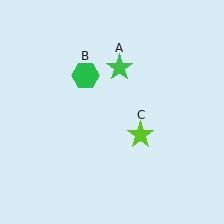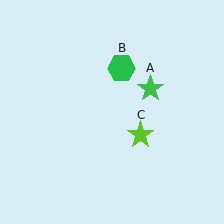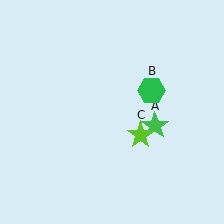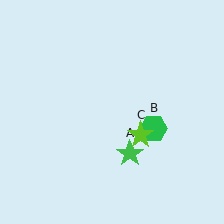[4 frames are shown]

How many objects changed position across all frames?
2 objects changed position: green star (object A), green hexagon (object B).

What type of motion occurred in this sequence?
The green star (object A), green hexagon (object B) rotated clockwise around the center of the scene.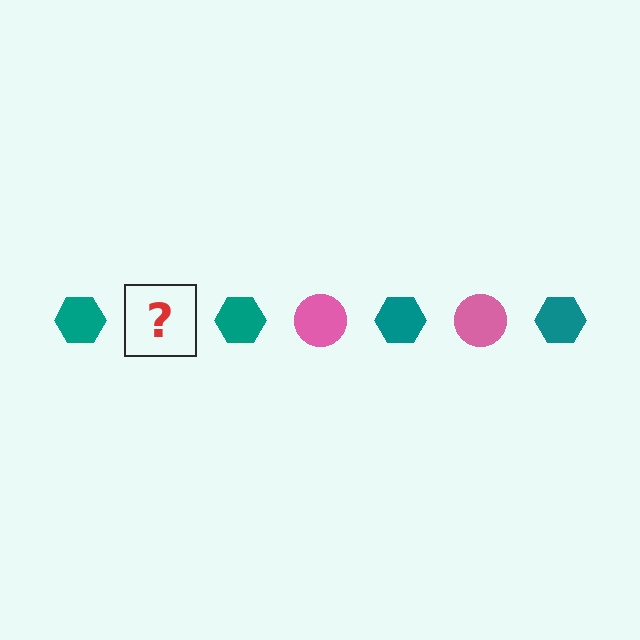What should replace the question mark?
The question mark should be replaced with a pink circle.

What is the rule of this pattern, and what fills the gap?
The rule is that the pattern alternates between teal hexagon and pink circle. The gap should be filled with a pink circle.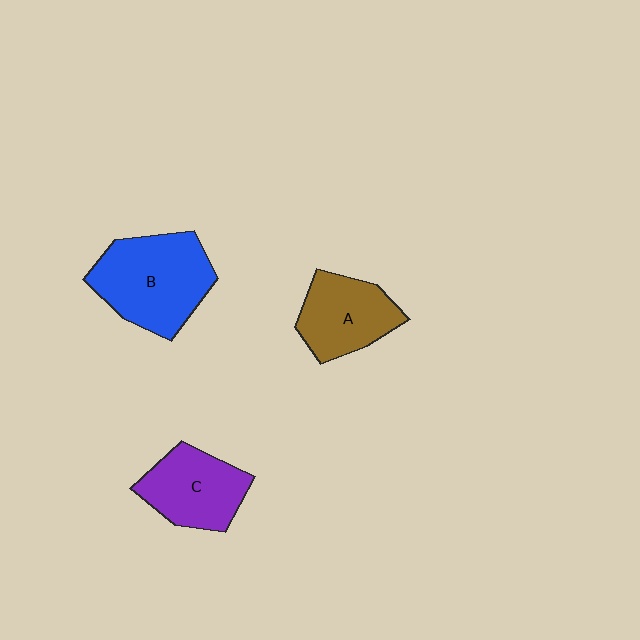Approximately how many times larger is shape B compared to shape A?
Approximately 1.4 times.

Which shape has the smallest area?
Shape A (brown).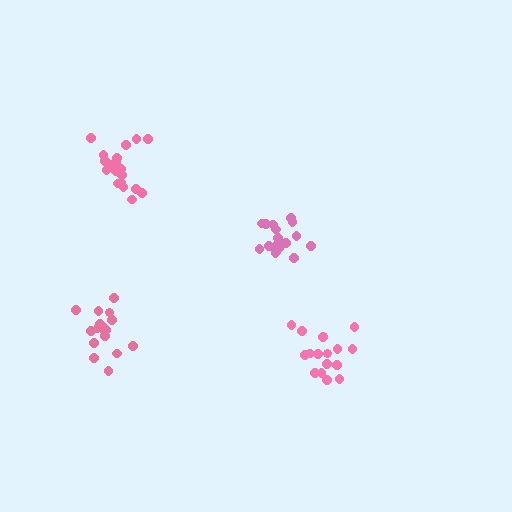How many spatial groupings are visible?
There are 4 spatial groupings.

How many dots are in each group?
Group 1: 17 dots, Group 2: 17 dots, Group 3: 17 dots, Group 4: 20 dots (71 total).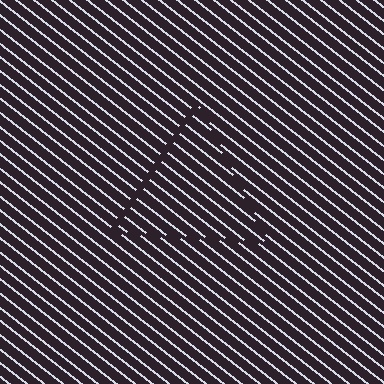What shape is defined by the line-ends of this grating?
An illusory triangle. The interior of the shape contains the same grating, shifted by half a period — the contour is defined by the phase discontinuity where line-ends from the inner and outer gratings abut.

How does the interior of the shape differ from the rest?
The interior of the shape contains the same grating, shifted by half a period — the contour is defined by the phase discontinuity where line-ends from the inner and outer gratings abut.